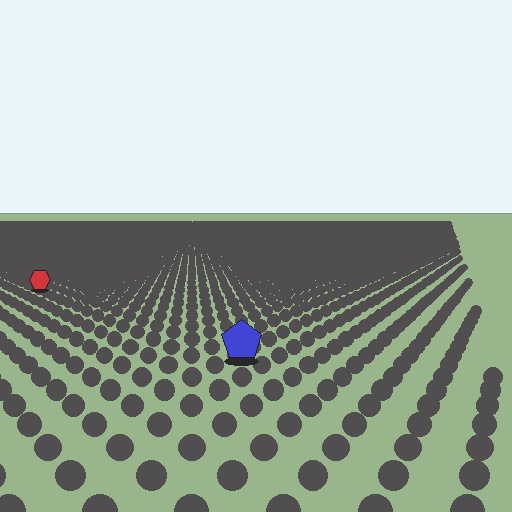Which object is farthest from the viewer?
The red hexagon is farthest from the viewer. It appears smaller and the ground texture around it is denser.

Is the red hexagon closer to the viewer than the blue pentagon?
No. The blue pentagon is closer — you can tell from the texture gradient: the ground texture is coarser near it.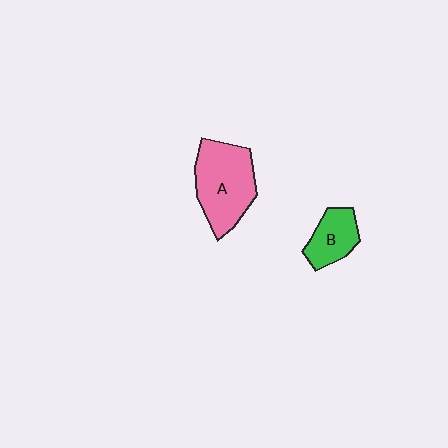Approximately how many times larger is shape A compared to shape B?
Approximately 1.9 times.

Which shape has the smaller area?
Shape B (green).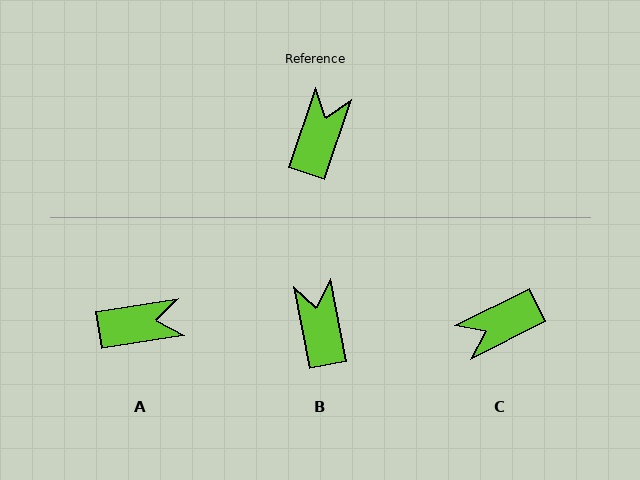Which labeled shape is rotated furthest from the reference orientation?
C, about 135 degrees away.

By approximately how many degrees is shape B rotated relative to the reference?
Approximately 29 degrees counter-clockwise.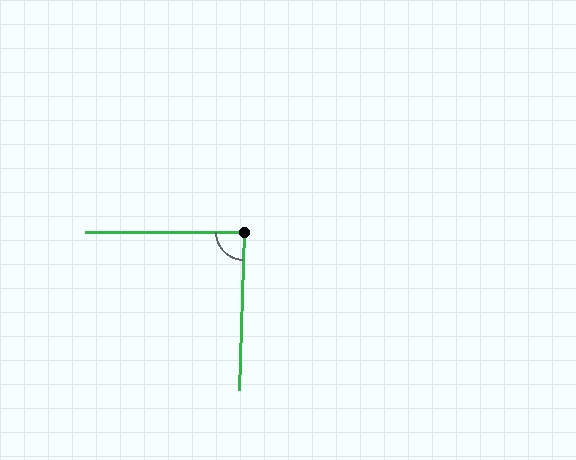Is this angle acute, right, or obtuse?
It is approximately a right angle.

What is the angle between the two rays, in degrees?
Approximately 88 degrees.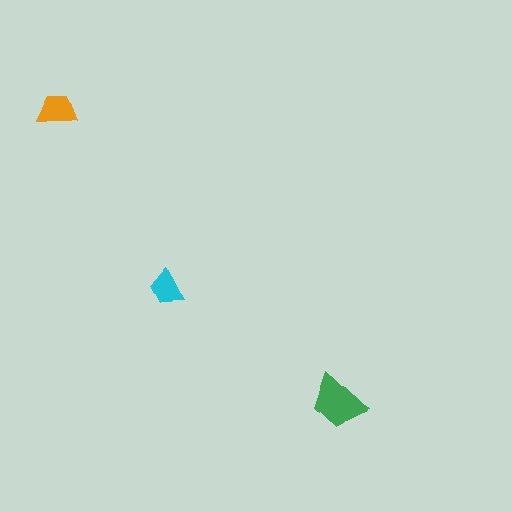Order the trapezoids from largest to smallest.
the green one, the orange one, the cyan one.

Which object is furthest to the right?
The green trapezoid is rightmost.